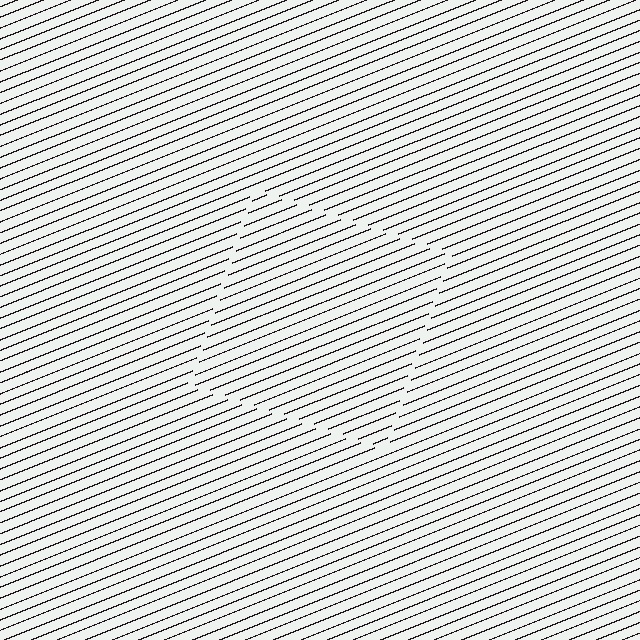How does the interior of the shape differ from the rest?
The interior of the shape contains the same grating, shifted by half a period — the contour is defined by the phase discontinuity where line-ends from the inner and outer gratings abut.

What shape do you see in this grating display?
An illusory square. The interior of the shape contains the same grating, shifted by half a period — the contour is defined by the phase discontinuity where line-ends from the inner and outer gratings abut.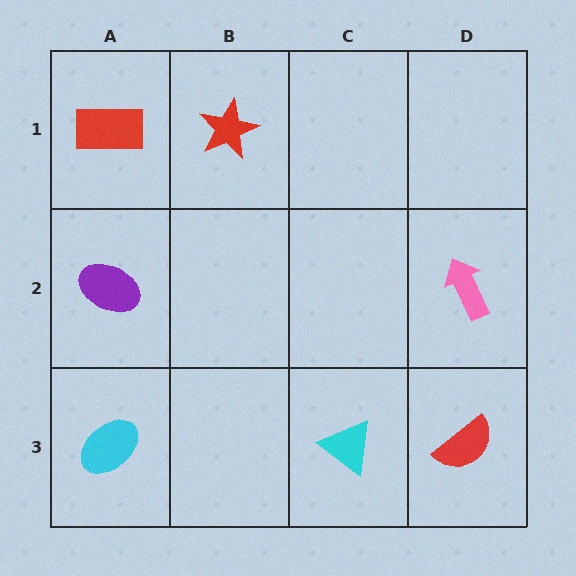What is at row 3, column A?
A cyan ellipse.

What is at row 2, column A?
A purple ellipse.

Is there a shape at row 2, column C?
No, that cell is empty.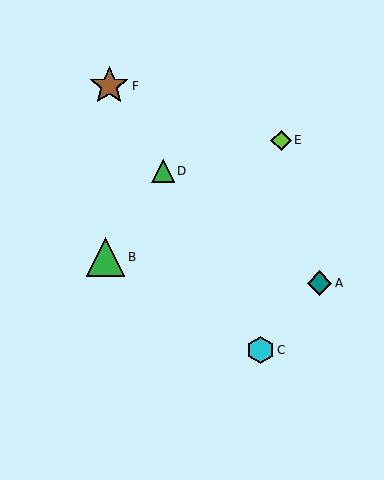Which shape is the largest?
The brown star (labeled F) is the largest.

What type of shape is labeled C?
Shape C is a cyan hexagon.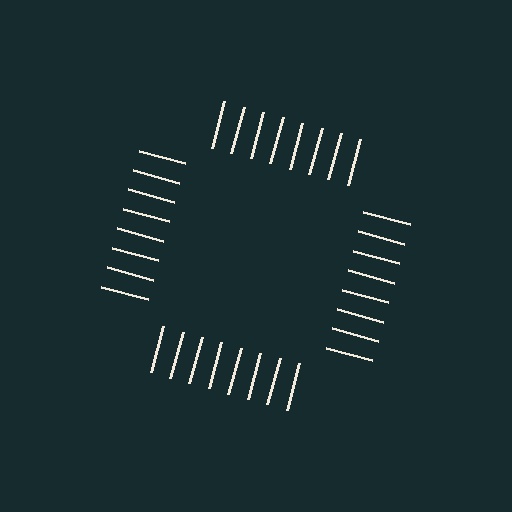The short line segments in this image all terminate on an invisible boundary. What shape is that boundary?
An illusory square — the line segments terminate on its edges but no continuous stroke is drawn.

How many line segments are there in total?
32 — 8 along each of the 4 edges.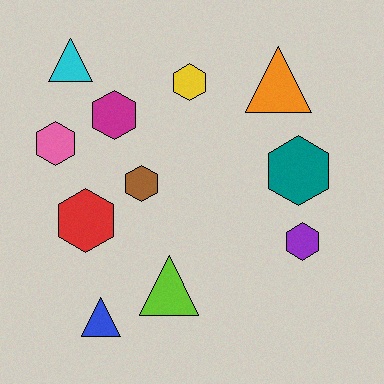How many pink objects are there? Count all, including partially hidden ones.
There is 1 pink object.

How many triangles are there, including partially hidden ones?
There are 4 triangles.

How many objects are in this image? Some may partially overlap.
There are 11 objects.